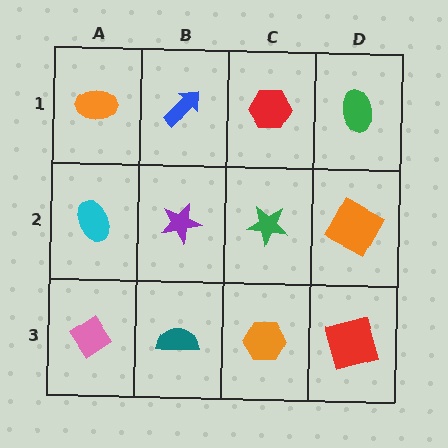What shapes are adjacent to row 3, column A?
A cyan ellipse (row 2, column A), a teal semicircle (row 3, column B).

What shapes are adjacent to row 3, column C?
A green star (row 2, column C), a teal semicircle (row 3, column B), a red square (row 3, column D).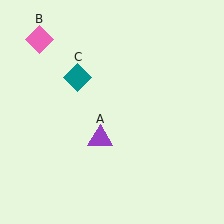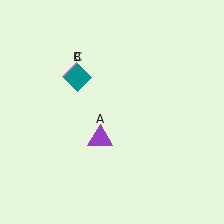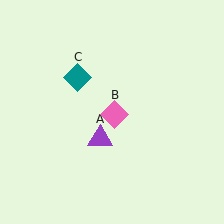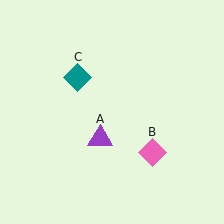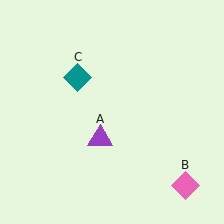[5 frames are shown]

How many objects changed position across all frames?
1 object changed position: pink diamond (object B).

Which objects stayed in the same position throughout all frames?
Purple triangle (object A) and teal diamond (object C) remained stationary.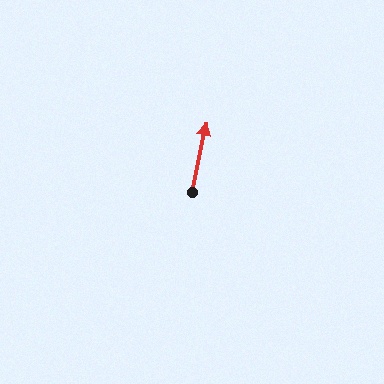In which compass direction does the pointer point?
North.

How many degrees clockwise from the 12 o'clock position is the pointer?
Approximately 12 degrees.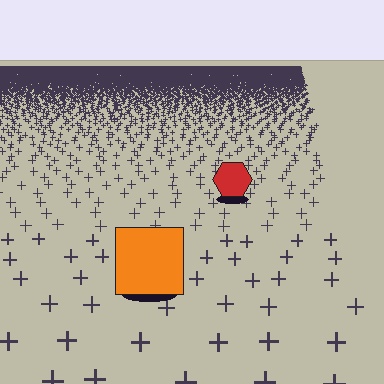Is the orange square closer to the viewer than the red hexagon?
Yes. The orange square is closer — you can tell from the texture gradient: the ground texture is coarser near it.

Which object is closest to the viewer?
The orange square is closest. The texture marks near it are larger and more spread out.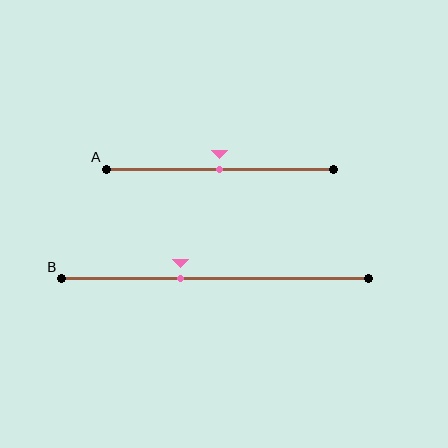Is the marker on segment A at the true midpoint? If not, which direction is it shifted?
Yes, the marker on segment A is at the true midpoint.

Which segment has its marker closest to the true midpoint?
Segment A has its marker closest to the true midpoint.